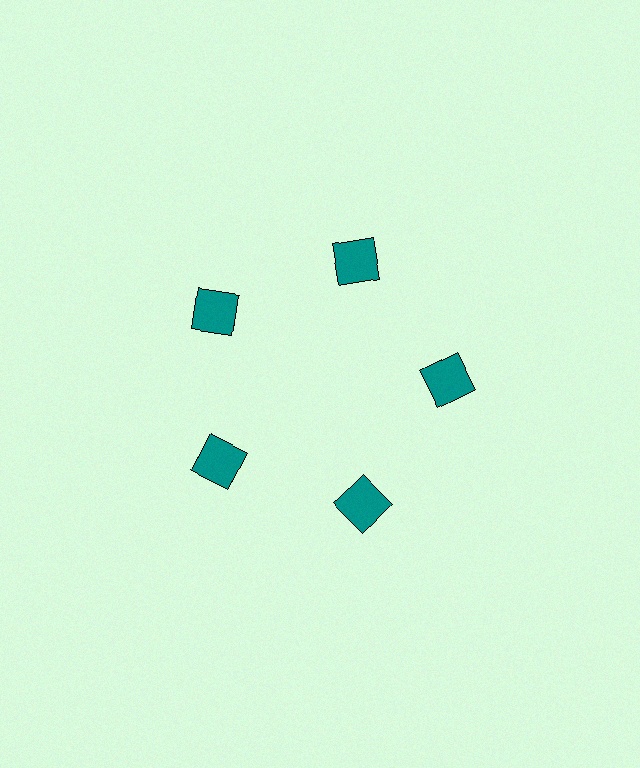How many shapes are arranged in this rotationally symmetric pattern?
There are 5 shapes, arranged in 5 groups of 1.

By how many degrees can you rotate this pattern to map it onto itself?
The pattern maps onto itself every 72 degrees of rotation.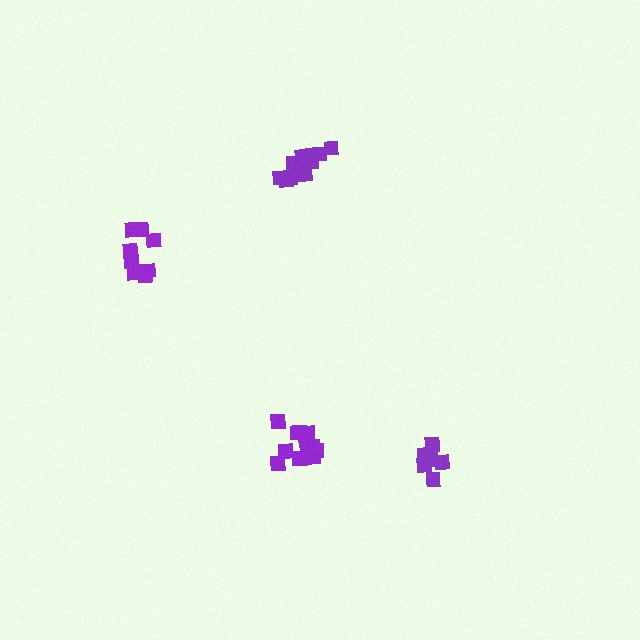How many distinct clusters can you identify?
There are 4 distinct clusters.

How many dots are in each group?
Group 1: 12 dots, Group 2: 7 dots, Group 3: 9 dots, Group 4: 12 dots (40 total).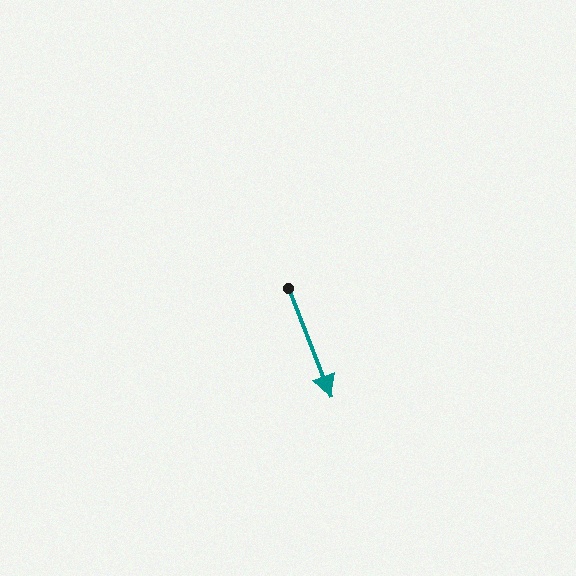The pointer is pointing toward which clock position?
Roughly 5 o'clock.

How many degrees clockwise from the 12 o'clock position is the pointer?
Approximately 158 degrees.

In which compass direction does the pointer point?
South.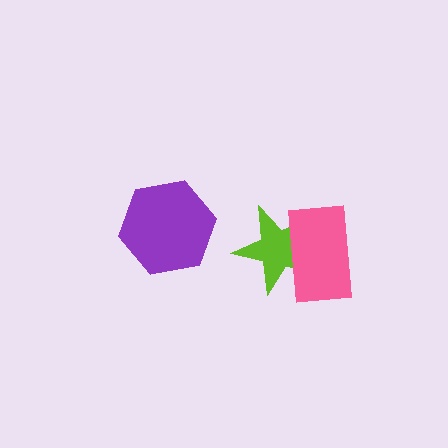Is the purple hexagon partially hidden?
No, no other shape covers it.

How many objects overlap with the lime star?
1 object overlaps with the lime star.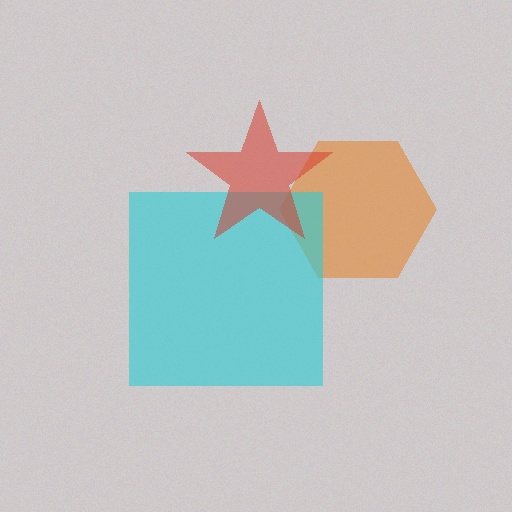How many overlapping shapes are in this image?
There are 3 overlapping shapes in the image.